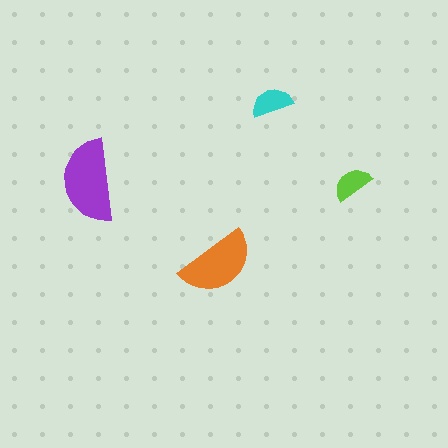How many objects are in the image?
There are 4 objects in the image.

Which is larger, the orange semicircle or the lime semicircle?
The orange one.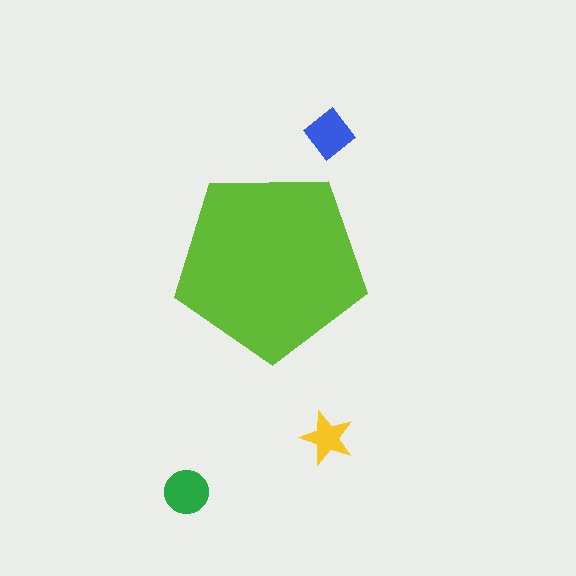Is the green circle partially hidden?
No, the green circle is fully visible.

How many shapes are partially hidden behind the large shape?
0 shapes are partially hidden.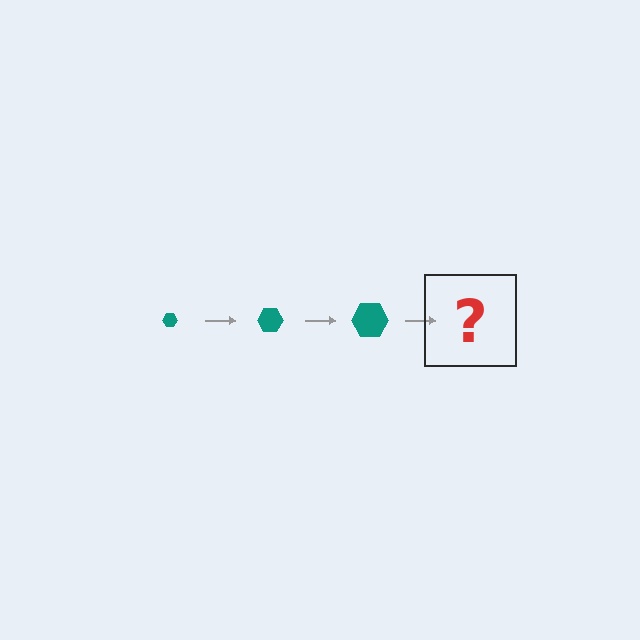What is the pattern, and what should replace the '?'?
The pattern is that the hexagon gets progressively larger each step. The '?' should be a teal hexagon, larger than the previous one.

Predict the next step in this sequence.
The next step is a teal hexagon, larger than the previous one.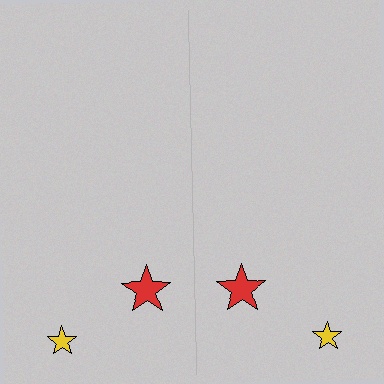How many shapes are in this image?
There are 4 shapes in this image.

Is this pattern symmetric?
Yes, this pattern has bilateral (reflection) symmetry.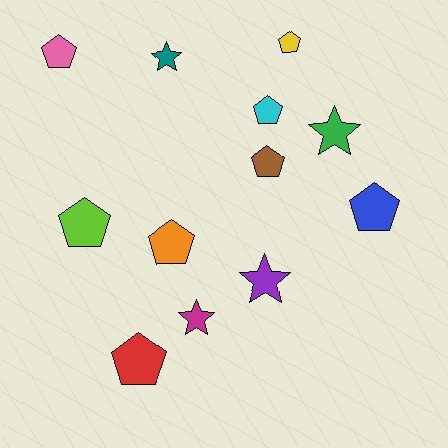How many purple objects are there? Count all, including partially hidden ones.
There is 1 purple object.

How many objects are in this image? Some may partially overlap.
There are 12 objects.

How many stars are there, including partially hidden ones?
There are 4 stars.